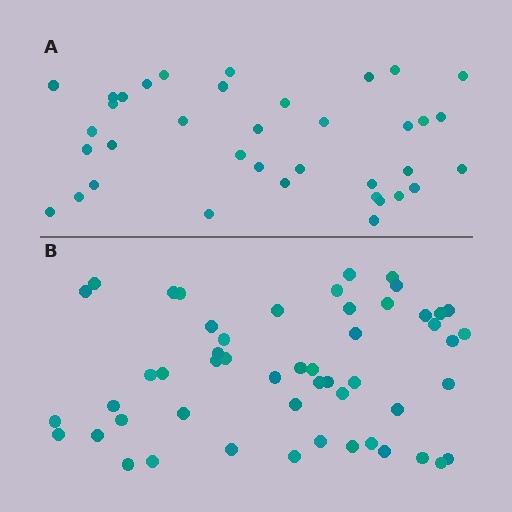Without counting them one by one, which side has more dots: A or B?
Region B (the bottom region) has more dots.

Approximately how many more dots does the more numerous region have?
Region B has approximately 15 more dots than region A.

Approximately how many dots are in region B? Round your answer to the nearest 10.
About 50 dots. (The exact count is 52, which rounds to 50.)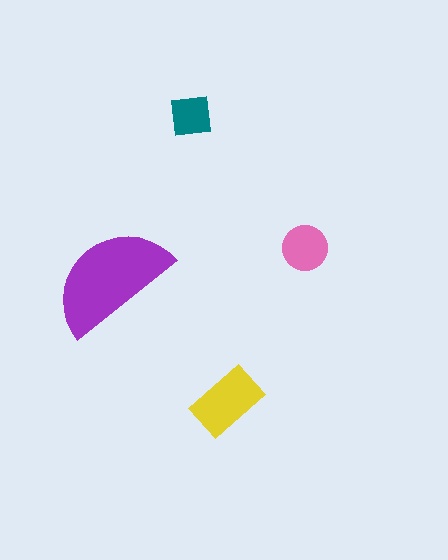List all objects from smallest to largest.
The teal square, the pink circle, the yellow rectangle, the purple semicircle.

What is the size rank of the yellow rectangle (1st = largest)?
2nd.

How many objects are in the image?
There are 4 objects in the image.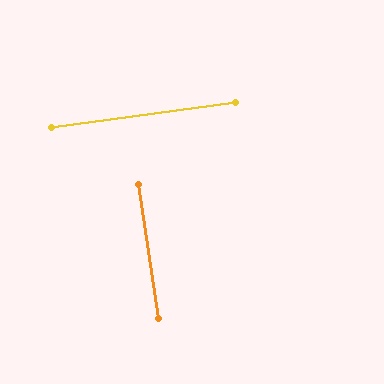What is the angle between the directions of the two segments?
Approximately 89 degrees.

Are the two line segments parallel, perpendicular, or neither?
Perpendicular — they meet at approximately 89°.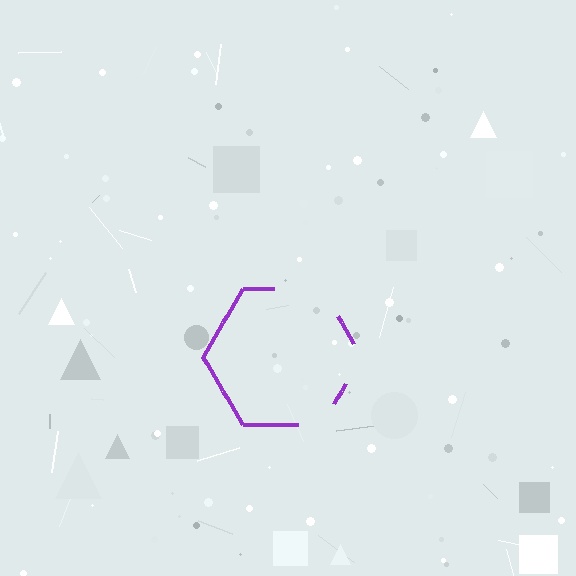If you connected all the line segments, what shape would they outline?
They would outline a hexagon.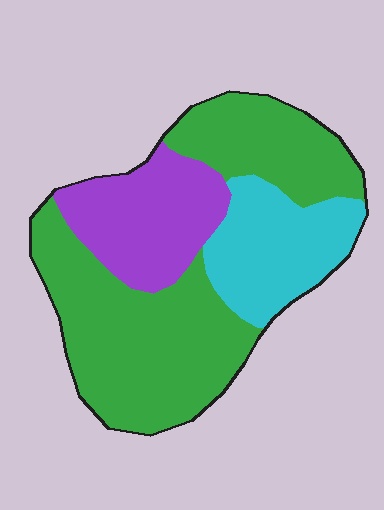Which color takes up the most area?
Green, at roughly 55%.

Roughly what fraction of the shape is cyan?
Cyan takes up about one fifth (1/5) of the shape.